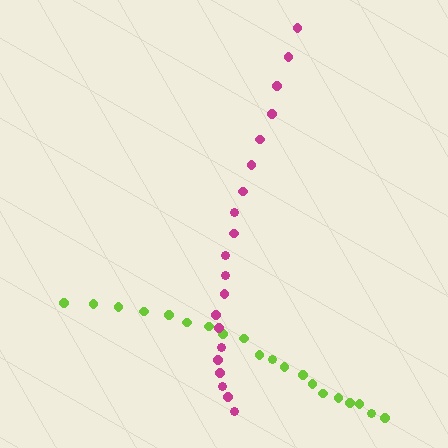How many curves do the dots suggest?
There are 2 distinct paths.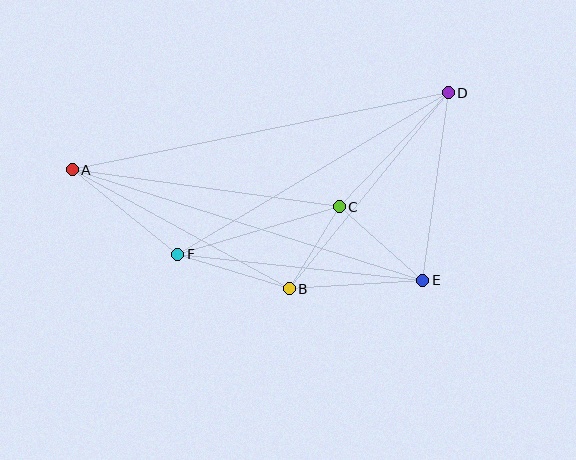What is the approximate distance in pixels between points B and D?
The distance between B and D is approximately 252 pixels.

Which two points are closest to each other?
Points B and C are closest to each other.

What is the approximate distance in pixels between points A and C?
The distance between A and C is approximately 269 pixels.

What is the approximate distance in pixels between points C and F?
The distance between C and F is approximately 168 pixels.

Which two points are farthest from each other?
Points A and D are farthest from each other.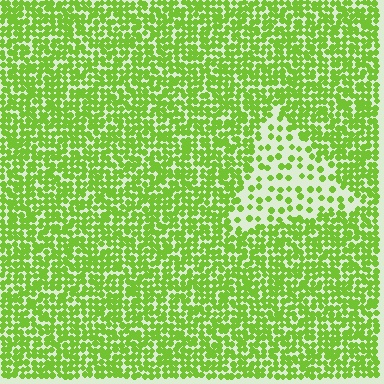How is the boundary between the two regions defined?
The boundary is defined by a change in element density (approximately 2.7x ratio). All elements are the same color, size, and shape.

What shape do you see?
I see a triangle.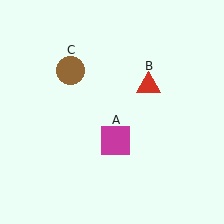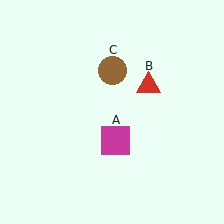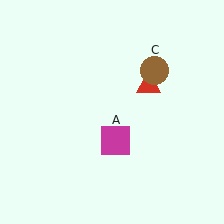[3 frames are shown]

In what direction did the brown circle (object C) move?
The brown circle (object C) moved right.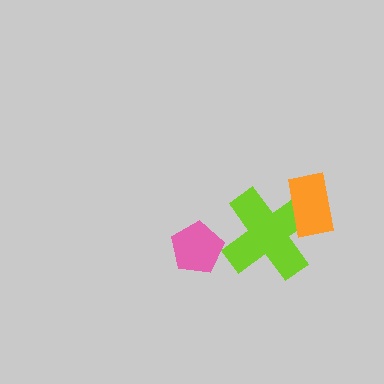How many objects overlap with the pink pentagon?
0 objects overlap with the pink pentagon.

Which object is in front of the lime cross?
The orange rectangle is in front of the lime cross.